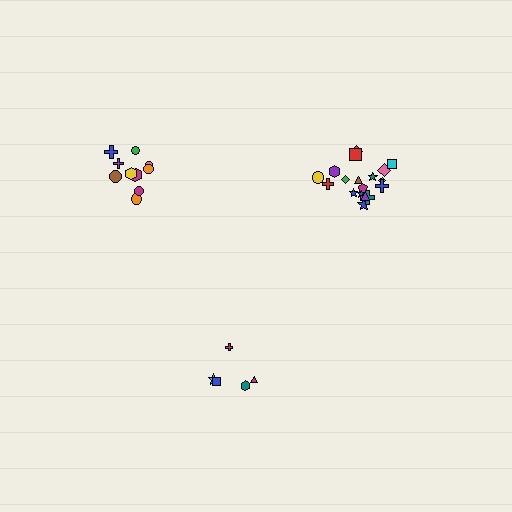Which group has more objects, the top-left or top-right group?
The top-right group.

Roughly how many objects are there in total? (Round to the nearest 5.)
Roughly 35 objects in total.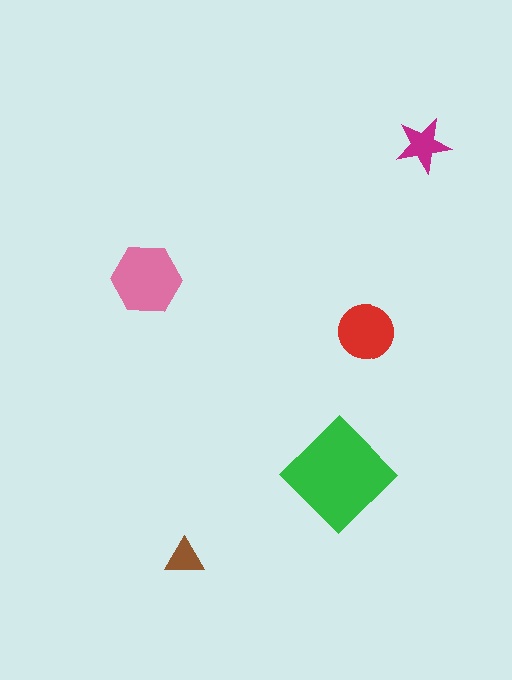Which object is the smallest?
The brown triangle.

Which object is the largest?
The green diamond.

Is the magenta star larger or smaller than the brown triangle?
Larger.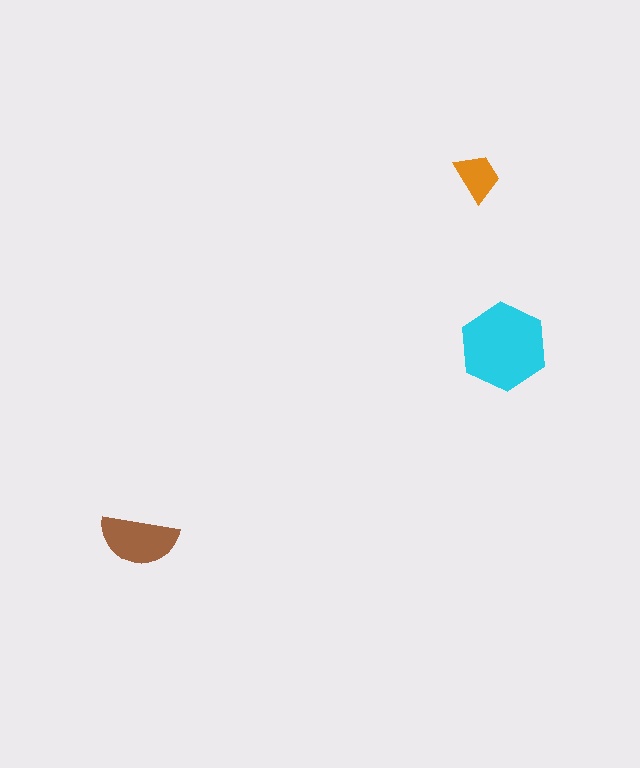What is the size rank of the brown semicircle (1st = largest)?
2nd.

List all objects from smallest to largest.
The orange trapezoid, the brown semicircle, the cyan hexagon.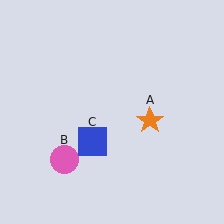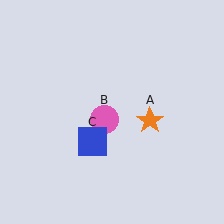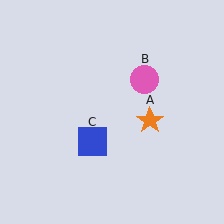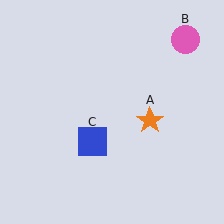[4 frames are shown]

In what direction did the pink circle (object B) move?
The pink circle (object B) moved up and to the right.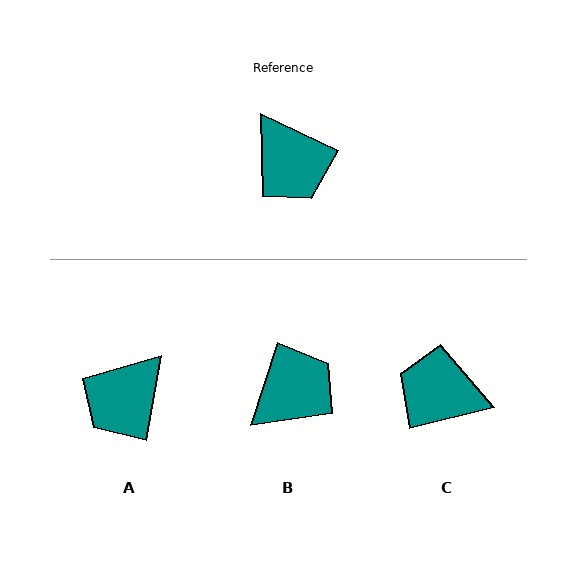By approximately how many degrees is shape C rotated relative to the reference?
Approximately 141 degrees clockwise.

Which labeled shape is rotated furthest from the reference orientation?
C, about 141 degrees away.